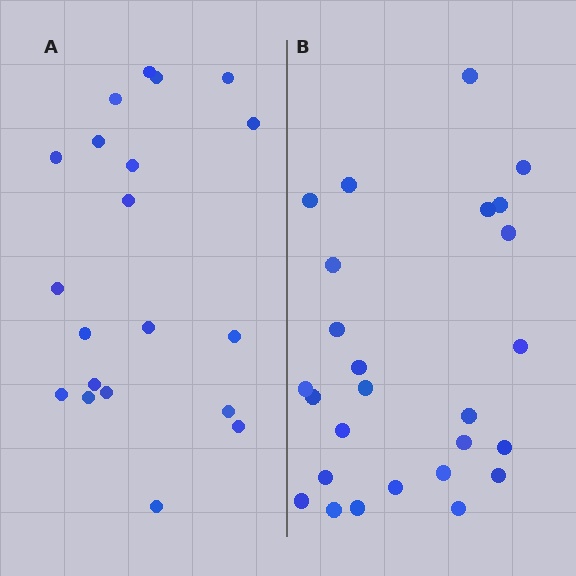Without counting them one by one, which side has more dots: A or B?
Region B (the right region) has more dots.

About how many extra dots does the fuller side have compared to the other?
Region B has about 6 more dots than region A.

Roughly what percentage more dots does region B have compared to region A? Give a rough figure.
About 30% more.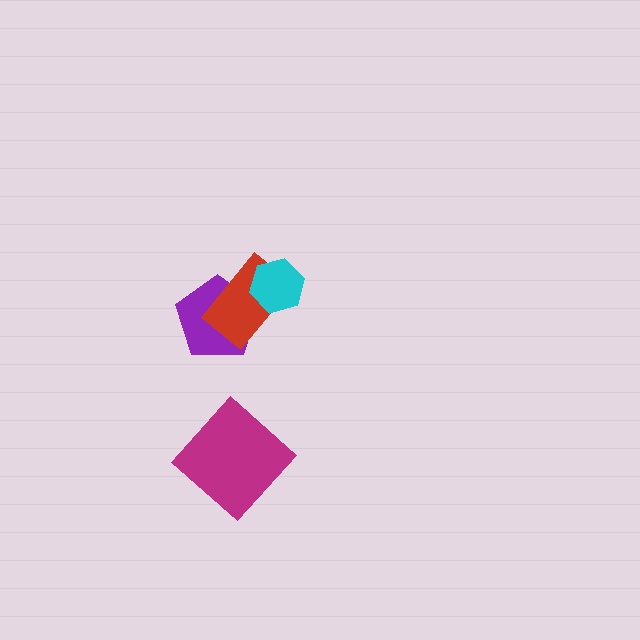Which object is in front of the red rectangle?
The cyan hexagon is in front of the red rectangle.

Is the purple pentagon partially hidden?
Yes, it is partially covered by another shape.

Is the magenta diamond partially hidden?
No, no other shape covers it.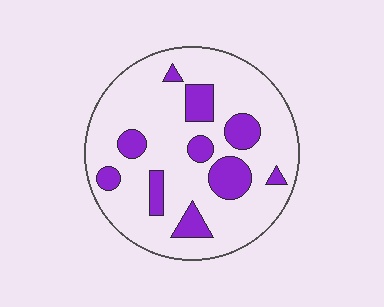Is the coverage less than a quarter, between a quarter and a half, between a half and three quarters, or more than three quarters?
Less than a quarter.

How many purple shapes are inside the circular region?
10.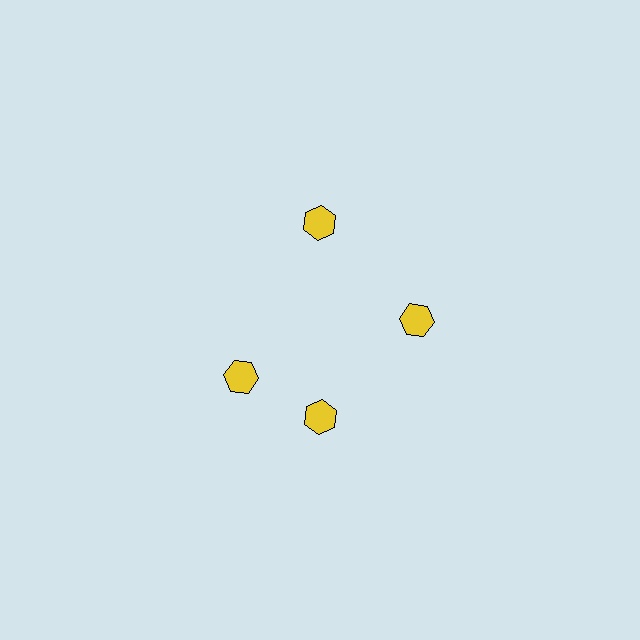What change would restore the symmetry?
The symmetry would be restored by rotating it back into even spacing with its neighbors so that all 4 hexagons sit at equal angles and equal distance from the center.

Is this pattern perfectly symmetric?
No. The 4 yellow hexagons are arranged in a ring, but one element near the 9 o'clock position is rotated out of alignment along the ring, breaking the 4-fold rotational symmetry.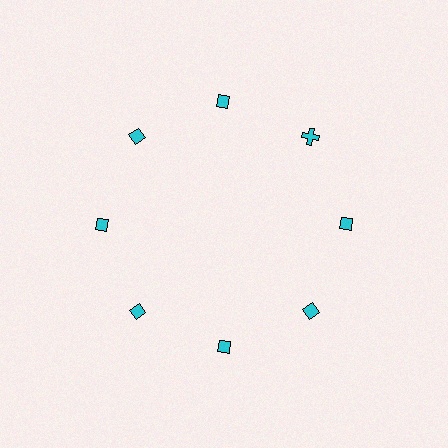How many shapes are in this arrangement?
There are 8 shapes arranged in a ring pattern.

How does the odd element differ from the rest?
It has a different shape: cross instead of diamond.